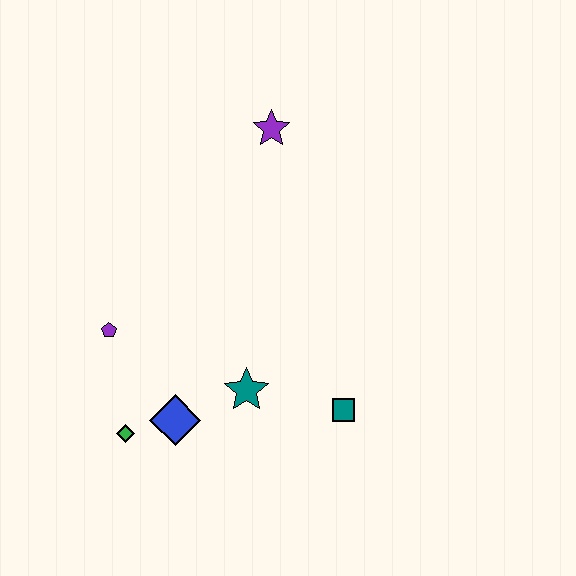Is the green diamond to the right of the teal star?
No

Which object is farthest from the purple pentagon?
The purple star is farthest from the purple pentagon.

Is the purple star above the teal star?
Yes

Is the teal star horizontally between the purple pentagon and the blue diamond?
No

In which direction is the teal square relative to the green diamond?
The teal square is to the right of the green diamond.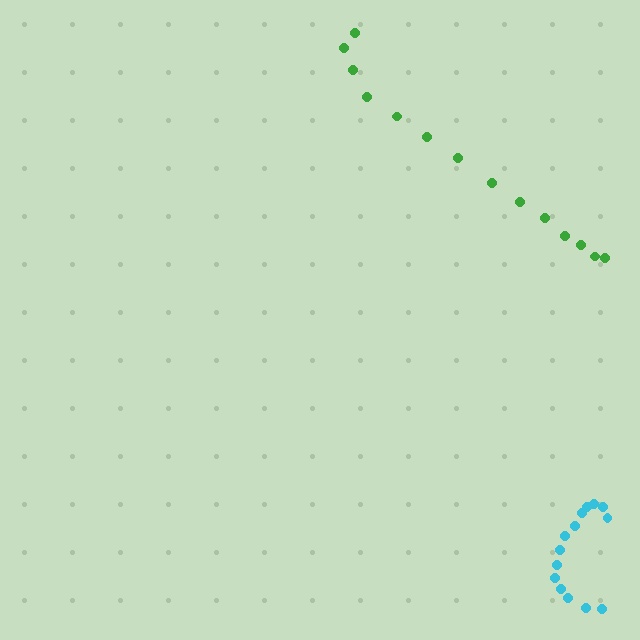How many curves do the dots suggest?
There are 2 distinct paths.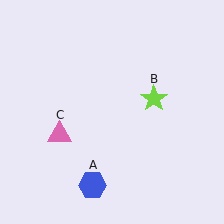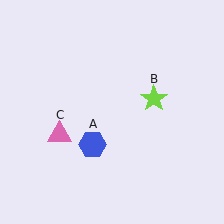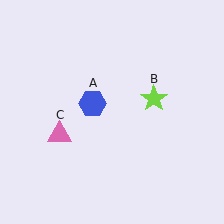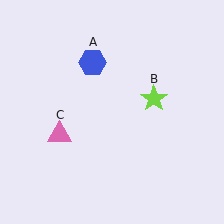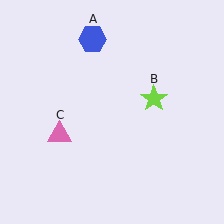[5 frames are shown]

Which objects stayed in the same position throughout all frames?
Lime star (object B) and pink triangle (object C) remained stationary.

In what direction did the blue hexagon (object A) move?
The blue hexagon (object A) moved up.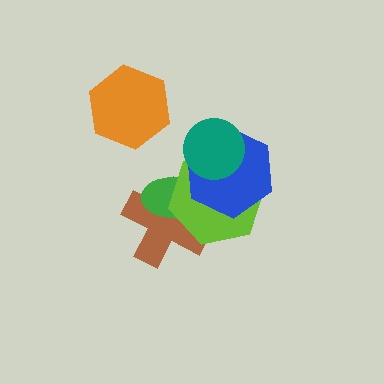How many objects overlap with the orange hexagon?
0 objects overlap with the orange hexagon.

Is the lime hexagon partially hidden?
Yes, it is partially covered by another shape.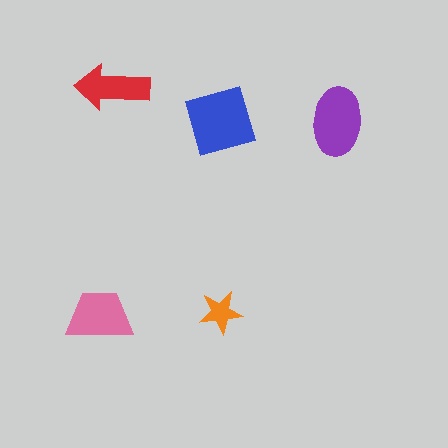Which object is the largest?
The blue square.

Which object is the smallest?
The orange star.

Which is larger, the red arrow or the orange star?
The red arrow.